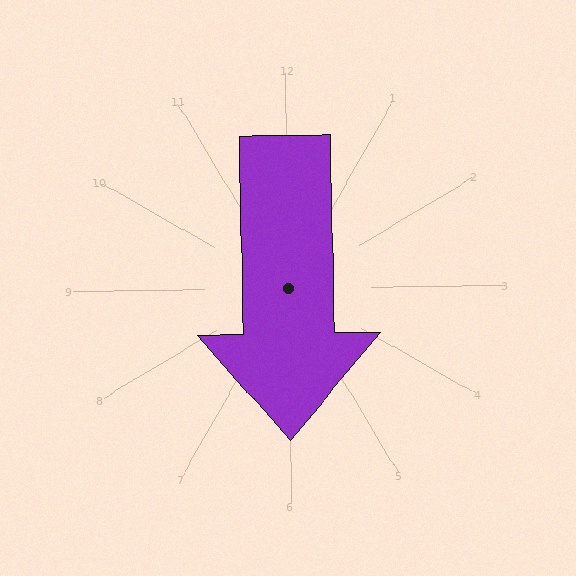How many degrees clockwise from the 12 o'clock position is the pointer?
Approximately 180 degrees.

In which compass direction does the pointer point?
South.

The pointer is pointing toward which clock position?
Roughly 6 o'clock.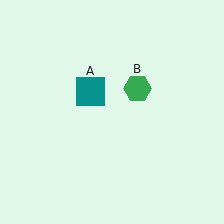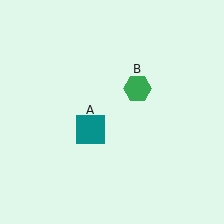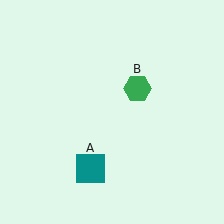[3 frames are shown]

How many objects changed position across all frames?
1 object changed position: teal square (object A).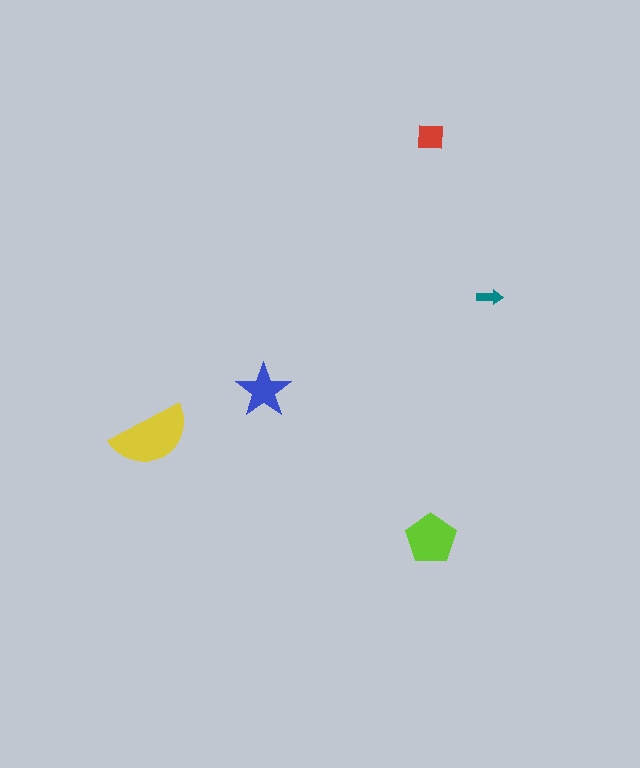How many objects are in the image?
There are 5 objects in the image.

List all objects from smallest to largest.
The teal arrow, the red square, the blue star, the lime pentagon, the yellow semicircle.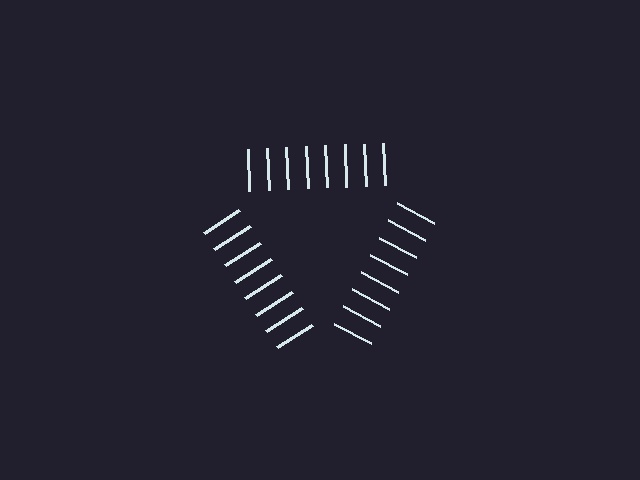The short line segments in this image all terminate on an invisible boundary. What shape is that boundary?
An illusory triangle — the line segments terminate on its edges but no continuous stroke is drawn.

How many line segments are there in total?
24 — 8 along each of the 3 edges.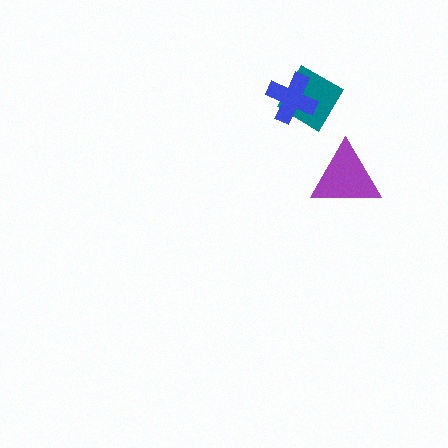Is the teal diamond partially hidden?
Yes, it is partially covered by another shape.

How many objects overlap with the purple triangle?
0 objects overlap with the purple triangle.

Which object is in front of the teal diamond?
The blue cross is in front of the teal diamond.